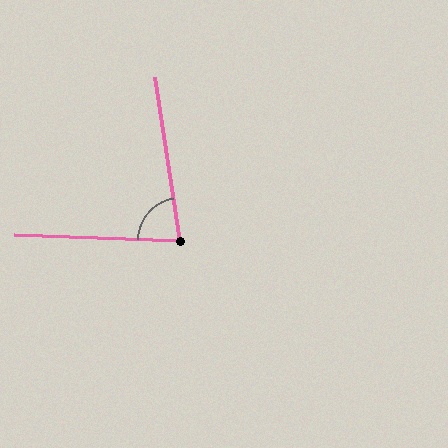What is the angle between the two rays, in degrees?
Approximately 79 degrees.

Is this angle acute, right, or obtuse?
It is acute.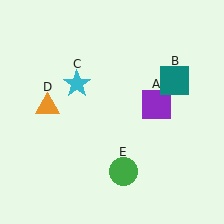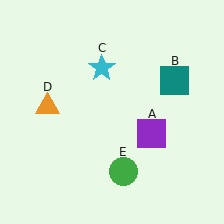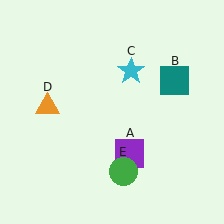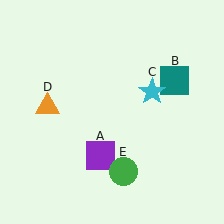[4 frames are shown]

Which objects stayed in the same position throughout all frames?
Teal square (object B) and orange triangle (object D) and green circle (object E) remained stationary.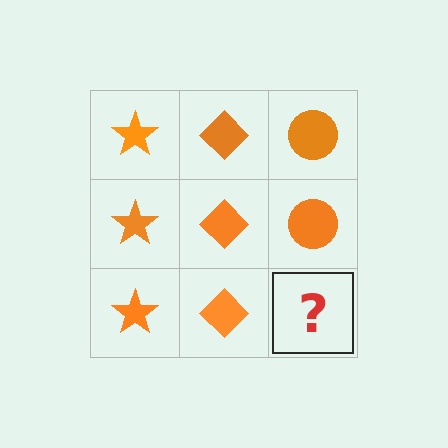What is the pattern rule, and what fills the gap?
The rule is that each column has a consistent shape. The gap should be filled with an orange circle.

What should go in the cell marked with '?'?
The missing cell should contain an orange circle.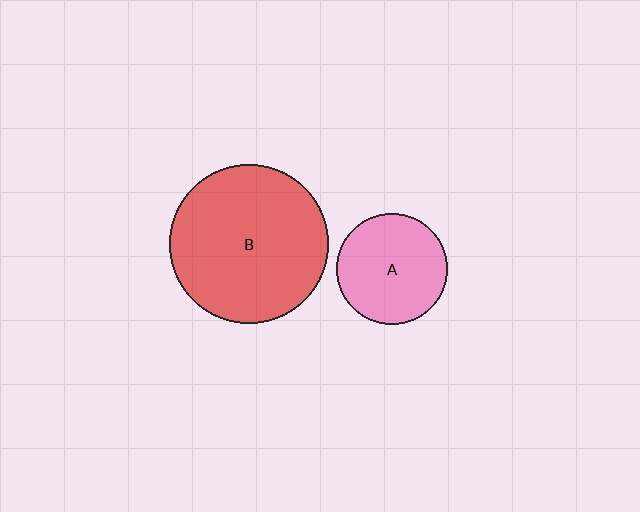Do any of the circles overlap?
No, none of the circles overlap.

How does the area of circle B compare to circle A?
Approximately 2.1 times.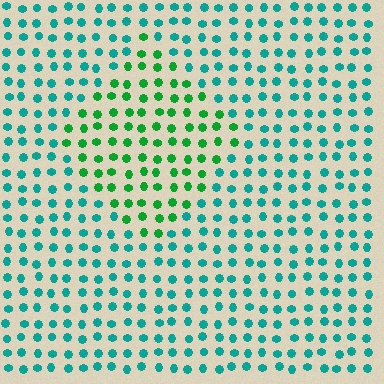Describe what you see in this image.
The image is filled with small teal elements in a uniform arrangement. A diamond-shaped region is visible where the elements are tinted to a slightly different hue, forming a subtle color boundary.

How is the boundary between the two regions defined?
The boundary is defined purely by a slight shift in hue (about 41 degrees). Spacing, size, and orientation are identical on both sides.